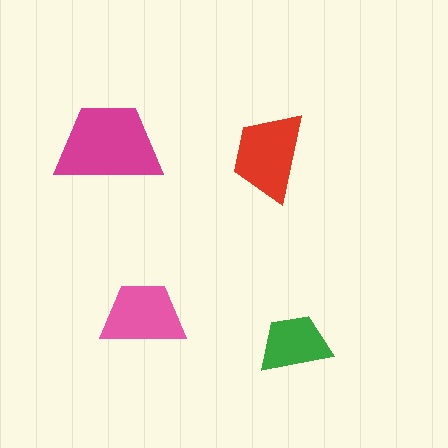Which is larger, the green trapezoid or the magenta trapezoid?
The magenta one.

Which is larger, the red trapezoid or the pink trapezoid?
The red one.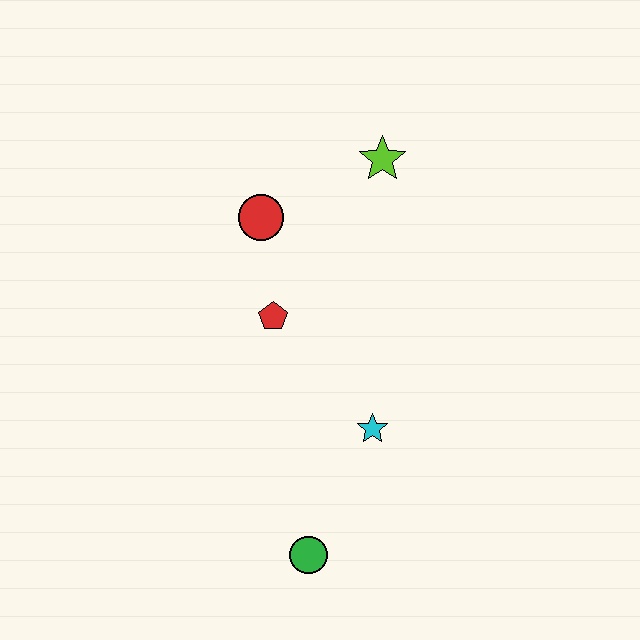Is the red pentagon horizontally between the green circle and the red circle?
Yes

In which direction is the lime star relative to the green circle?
The lime star is above the green circle.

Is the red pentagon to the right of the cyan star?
No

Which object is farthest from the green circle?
The lime star is farthest from the green circle.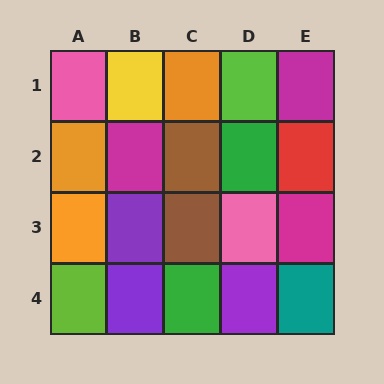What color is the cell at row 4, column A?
Lime.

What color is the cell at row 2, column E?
Red.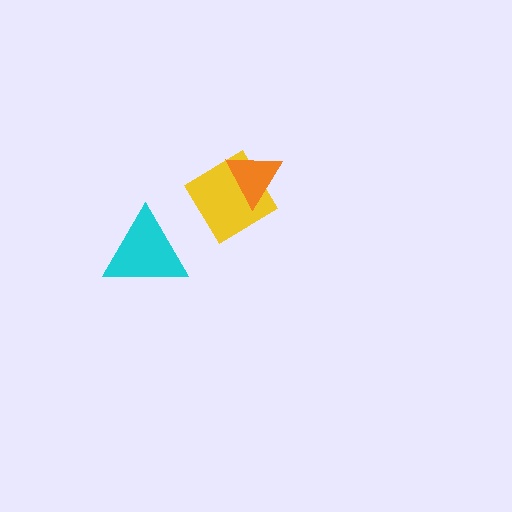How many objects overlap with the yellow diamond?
1 object overlaps with the yellow diamond.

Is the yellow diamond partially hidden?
Yes, it is partially covered by another shape.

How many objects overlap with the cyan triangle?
0 objects overlap with the cyan triangle.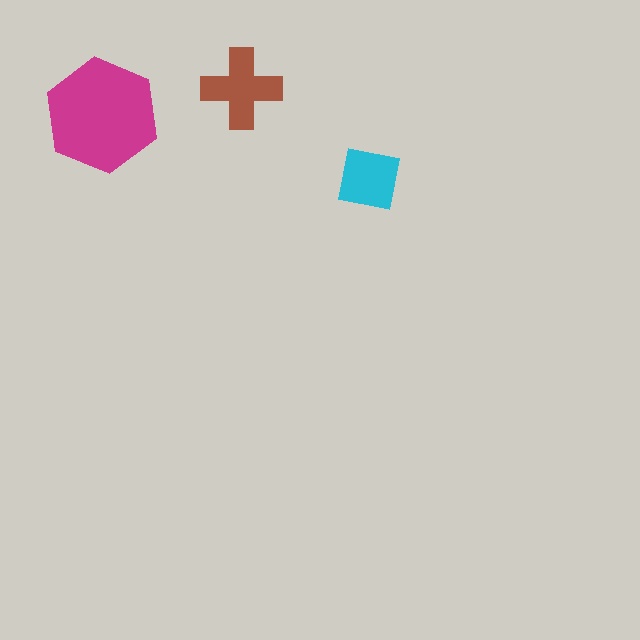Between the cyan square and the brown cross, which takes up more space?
The brown cross.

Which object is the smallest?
The cyan square.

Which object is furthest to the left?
The magenta hexagon is leftmost.